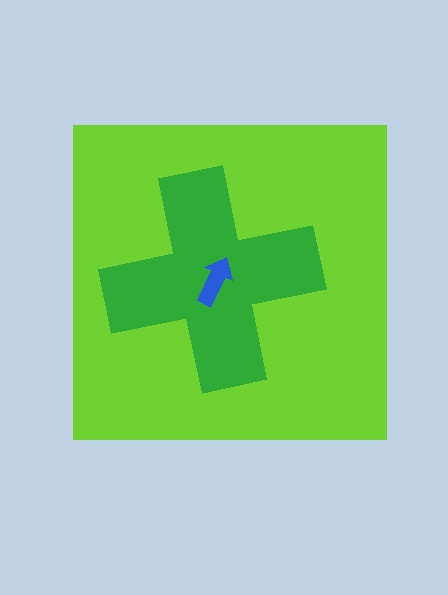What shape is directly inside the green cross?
The blue arrow.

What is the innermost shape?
The blue arrow.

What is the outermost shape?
The lime square.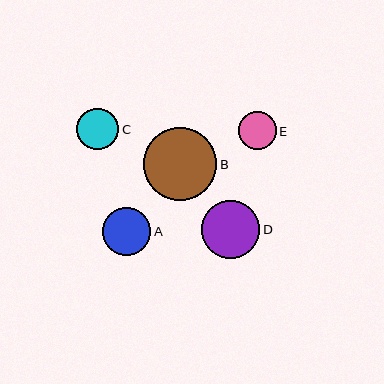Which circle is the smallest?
Circle E is the smallest with a size of approximately 38 pixels.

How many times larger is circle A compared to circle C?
Circle A is approximately 1.2 times the size of circle C.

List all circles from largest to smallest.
From largest to smallest: B, D, A, C, E.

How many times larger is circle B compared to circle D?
Circle B is approximately 1.3 times the size of circle D.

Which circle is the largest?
Circle B is the largest with a size of approximately 73 pixels.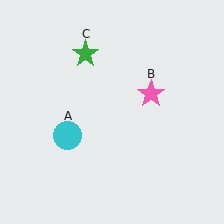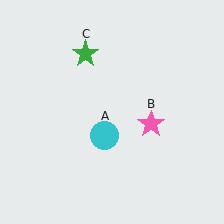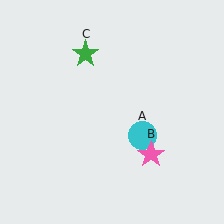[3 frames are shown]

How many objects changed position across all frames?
2 objects changed position: cyan circle (object A), pink star (object B).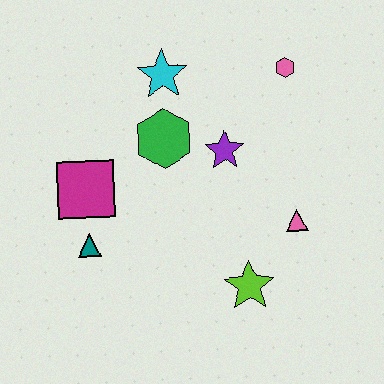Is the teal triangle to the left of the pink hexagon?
Yes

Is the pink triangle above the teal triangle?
Yes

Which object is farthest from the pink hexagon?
The teal triangle is farthest from the pink hexagon.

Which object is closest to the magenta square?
The teal triangle is closest to the magenta square.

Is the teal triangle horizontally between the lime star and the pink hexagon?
No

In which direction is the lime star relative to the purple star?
The lime star is below the purple star.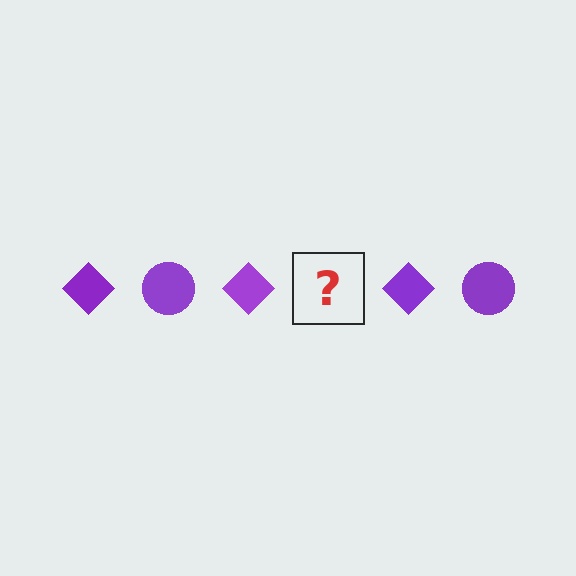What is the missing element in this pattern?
The missing element is a purple circle.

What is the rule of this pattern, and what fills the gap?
The rule is that the pattern cycles through diamond, circle shapes in purple. The gap should be filled with a purple circle.